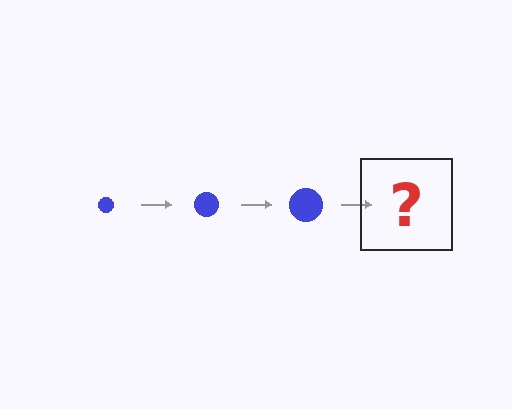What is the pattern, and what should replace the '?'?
The pattern is that the circle gets progressively larger each step. The '?' should be a blue circle, larger than the previous one.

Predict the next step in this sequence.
The next step is a blue circle, larger than the previous one.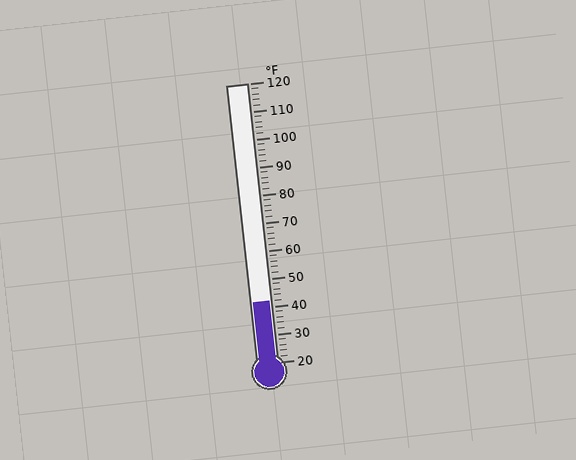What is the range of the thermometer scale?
The thermometer scale ranges from 20°F to 120°F.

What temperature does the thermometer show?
The thermometer shows approximately 42°F.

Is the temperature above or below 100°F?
The temperature is below 100°F.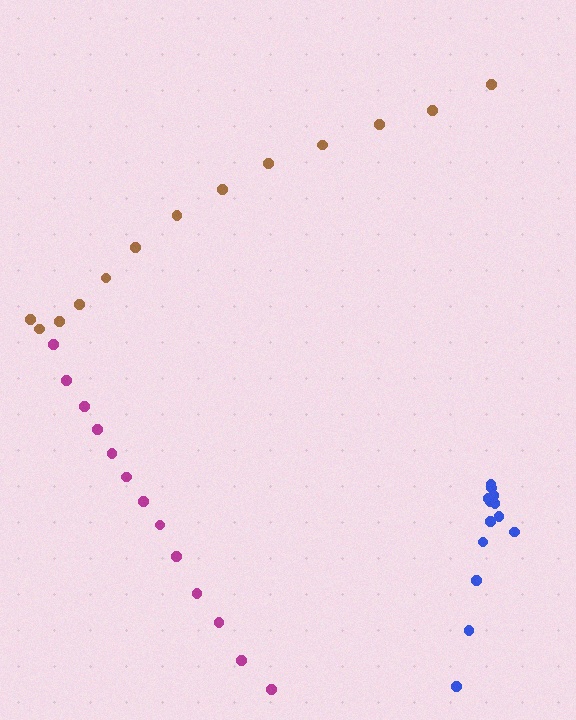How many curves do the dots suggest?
There are 3 distinct paths.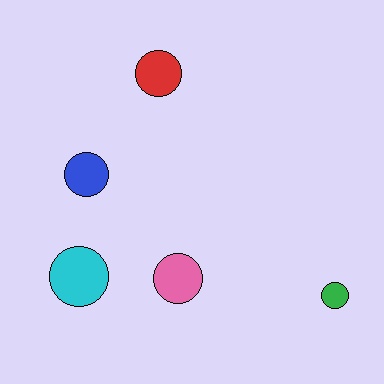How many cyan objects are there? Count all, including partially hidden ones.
There is 1 cyan object.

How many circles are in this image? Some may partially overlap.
There are 5 circles.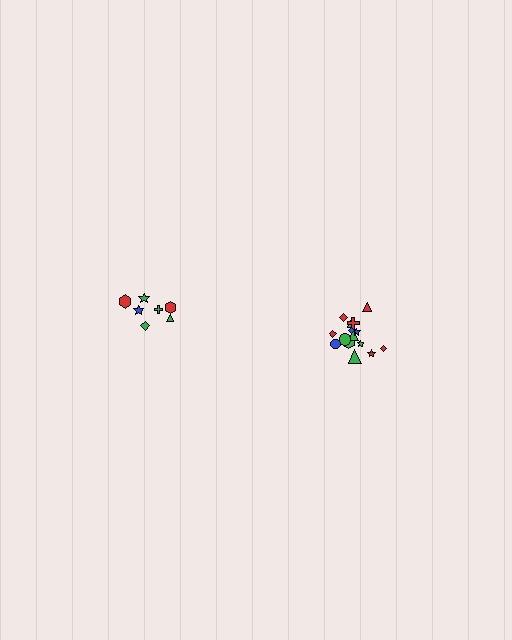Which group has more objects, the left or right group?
The right group.